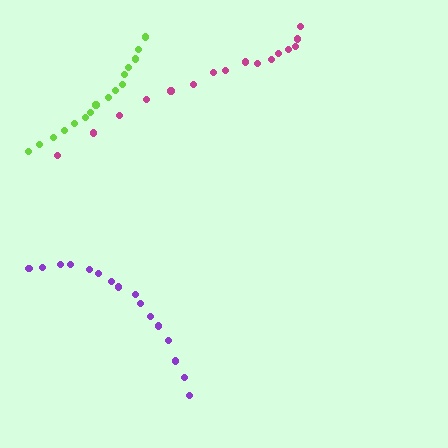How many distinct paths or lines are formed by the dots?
There are 3 distinct paths.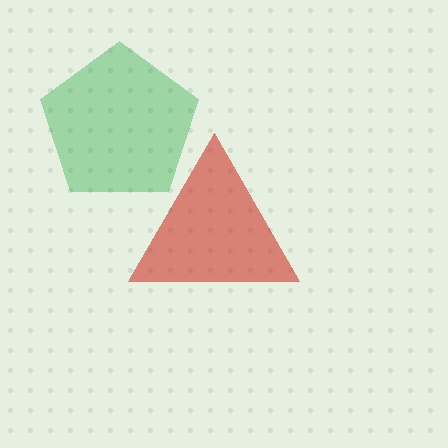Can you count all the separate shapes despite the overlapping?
Yes, there are 2 separate shapes.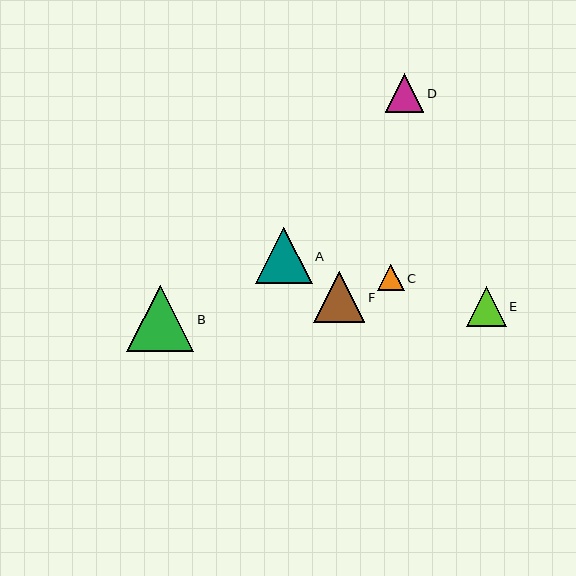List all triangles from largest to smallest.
From largest to smallest: B, A, F, E, D, C.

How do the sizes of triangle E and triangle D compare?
Triangle E and triangle D are approximately the same size.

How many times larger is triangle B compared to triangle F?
Triangle B is approximately 1.3 times the size of triangle F.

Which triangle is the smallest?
Triangle C is the smallest with a size of approximately 27 pixels.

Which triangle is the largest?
Triangle B is the largest with a size of approximately 67 pixels.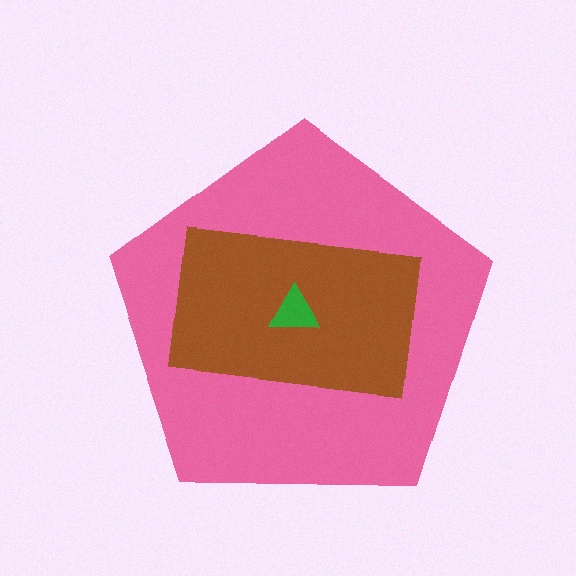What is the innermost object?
The green triangle.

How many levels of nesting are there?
3.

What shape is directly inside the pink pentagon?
The brown rectangle.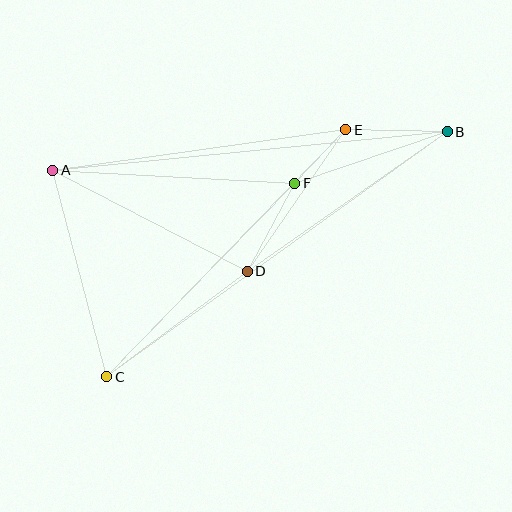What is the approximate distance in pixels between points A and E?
The distance between A and E is approximately 296 pixels.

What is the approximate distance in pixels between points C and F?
The distance between C and F is approximately 270 pixels.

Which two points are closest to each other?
Points E and F are closest to each other.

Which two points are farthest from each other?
Points B and C are farthest from each other.